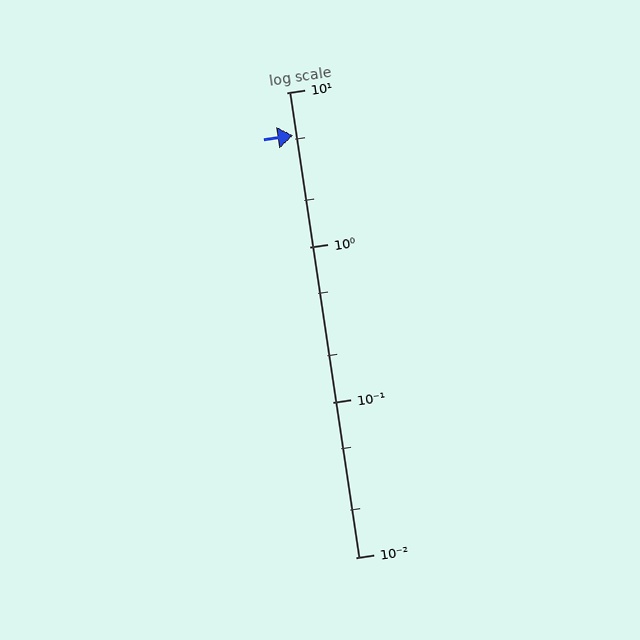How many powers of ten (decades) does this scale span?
The scale spans 3 decades, from 0.01 to 10.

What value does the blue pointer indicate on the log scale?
The pointer indicates approximately 5.3.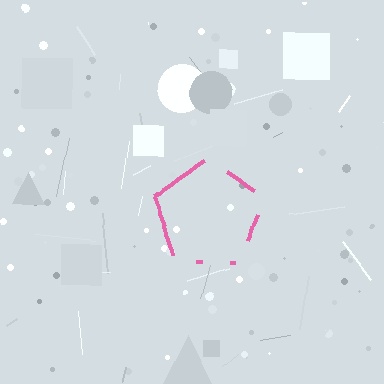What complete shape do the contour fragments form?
The contour fragments form a pentagon.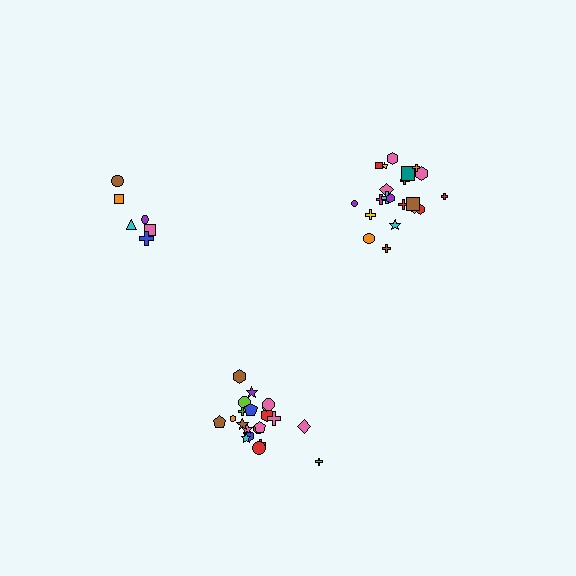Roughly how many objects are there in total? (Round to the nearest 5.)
Roughly 50 objects in total.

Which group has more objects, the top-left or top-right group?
The top-right group.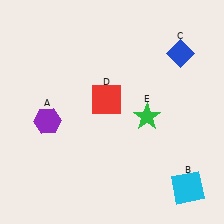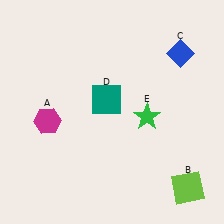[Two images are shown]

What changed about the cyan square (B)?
In Image 1, B is cyan. In Image 2, it changed to lime.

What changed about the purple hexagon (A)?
In Image 1, A is purple. In Image 2, it changed to magenta.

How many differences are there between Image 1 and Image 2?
There are 3 differences between the two images.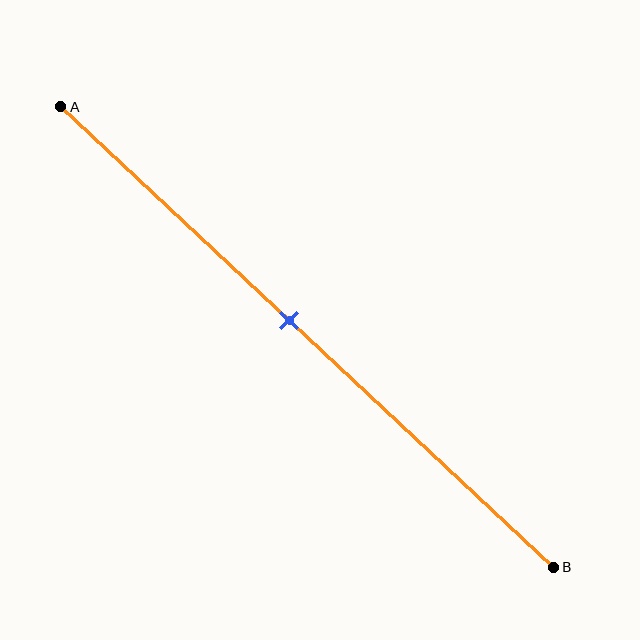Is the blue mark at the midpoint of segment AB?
No, the mark is at about 45% from A, not at the 50% midpoint.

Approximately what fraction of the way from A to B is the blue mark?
The blue mark is approximately 45% of the way from A to B.